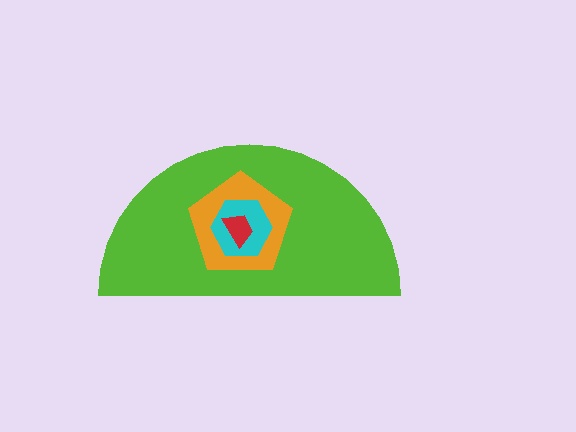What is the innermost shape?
The red trapezoid.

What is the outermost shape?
The lime semicircle.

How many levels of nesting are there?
4.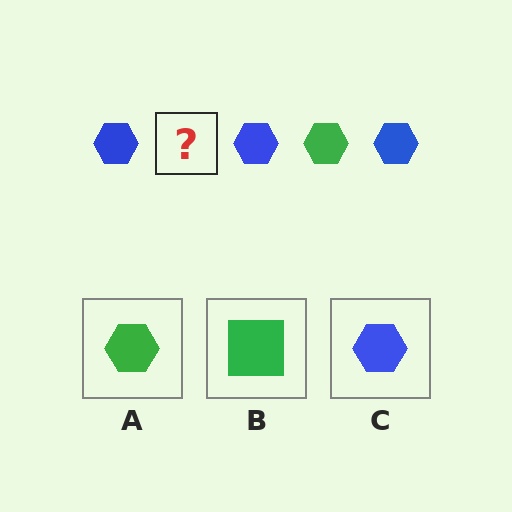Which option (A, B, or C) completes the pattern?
A.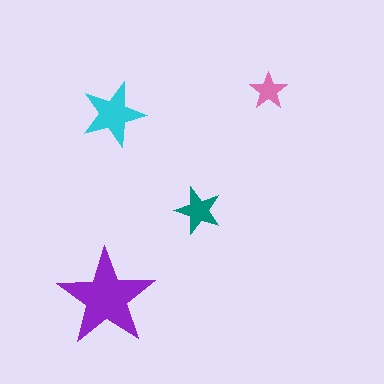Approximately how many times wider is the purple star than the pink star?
About 2.5 times wider.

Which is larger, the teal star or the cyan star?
The cyan one.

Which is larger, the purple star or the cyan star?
The purple one.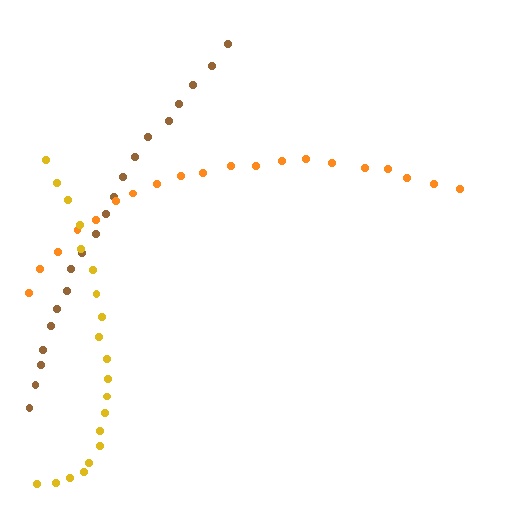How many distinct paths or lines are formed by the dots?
There are 3 distinct paths.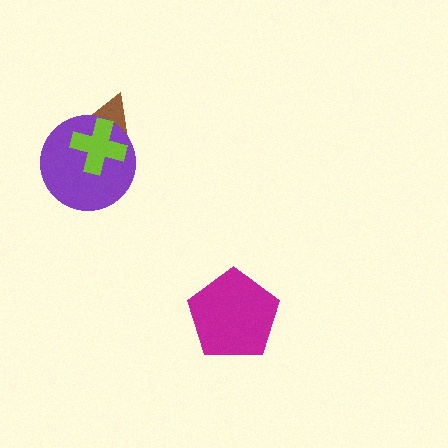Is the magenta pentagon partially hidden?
No, no other shape covers it.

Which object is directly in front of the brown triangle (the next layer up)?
The purple circle is directly in front of the brown triangle.